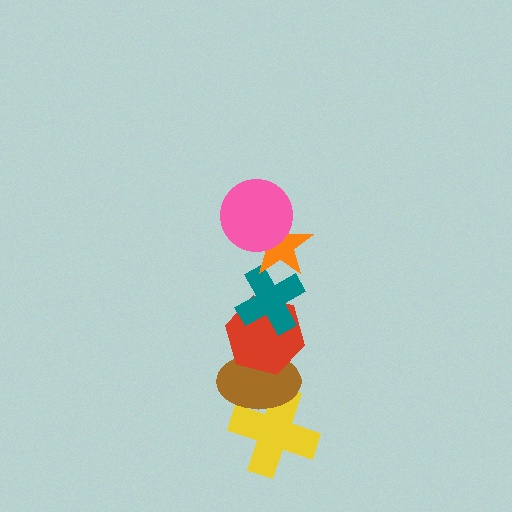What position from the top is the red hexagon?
The red hexagon is 4th from the top.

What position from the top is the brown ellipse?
The brown ellipse is 5th from the top.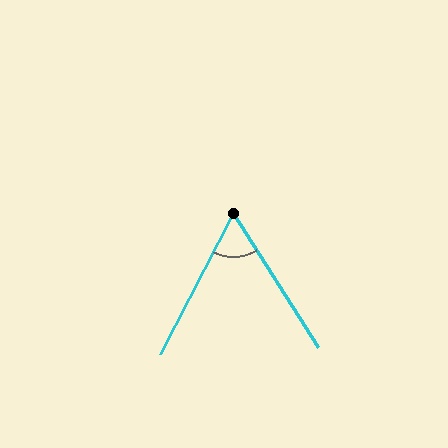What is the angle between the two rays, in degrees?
Approximately 60 degrees.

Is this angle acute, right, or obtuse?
It is acute.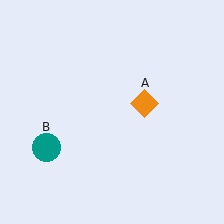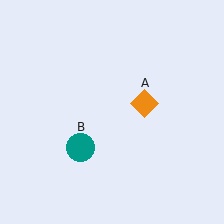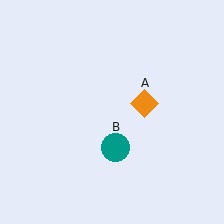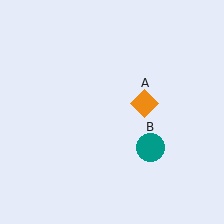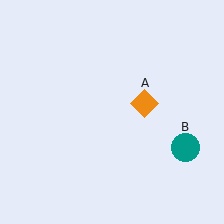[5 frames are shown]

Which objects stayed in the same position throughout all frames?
Orange diamond (object A) remained stationary.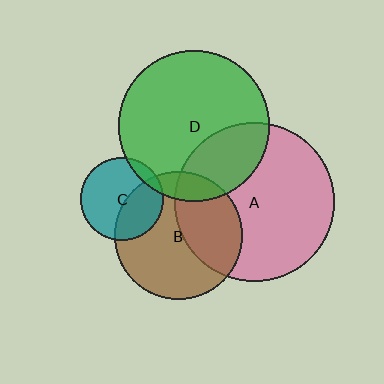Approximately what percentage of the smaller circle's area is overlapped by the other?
Approximately 40%.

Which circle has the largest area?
Circle A (pink).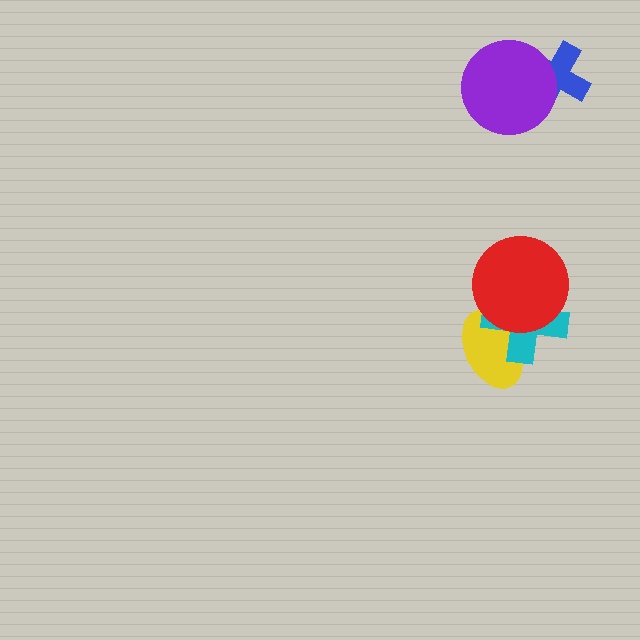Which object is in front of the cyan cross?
The red circle is in front of the cyan cross.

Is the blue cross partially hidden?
Yes, it is partially covered by another shape.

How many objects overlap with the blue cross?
1 object overlaps with the blue cross.